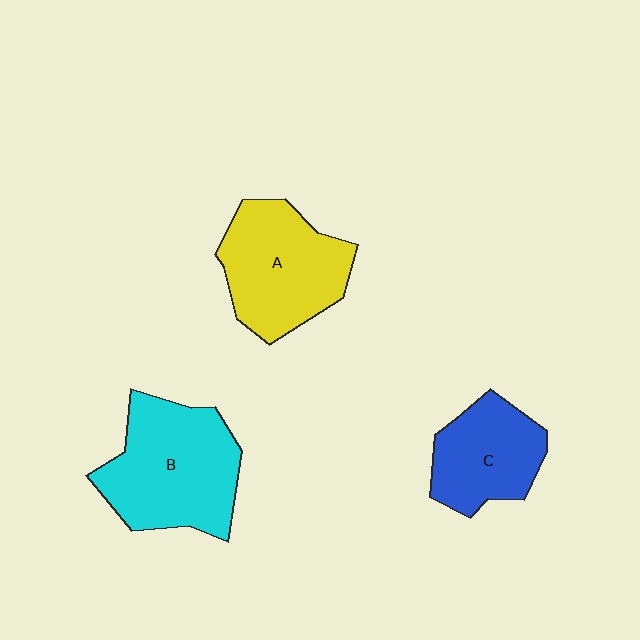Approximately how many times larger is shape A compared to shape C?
Approximately 1.3 times.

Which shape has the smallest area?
Shape C (blue).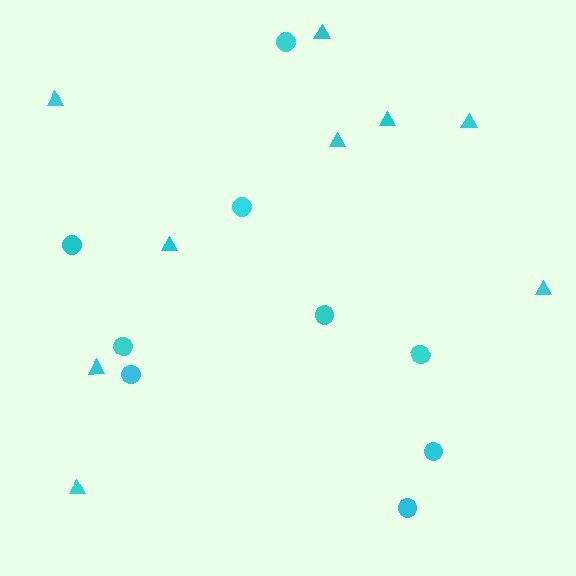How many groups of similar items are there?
There are 2 groups: one group of triangles (9) and one group of circles (9).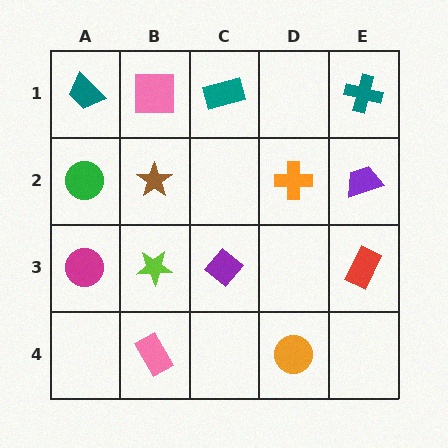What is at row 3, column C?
A purple diamond.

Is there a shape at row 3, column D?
No, that cell is empty.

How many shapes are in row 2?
4 shapes.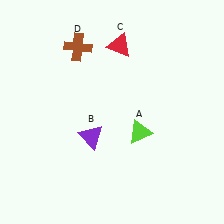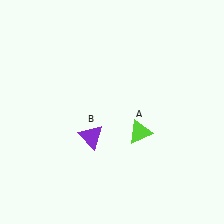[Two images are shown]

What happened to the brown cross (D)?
The brown cross (D) was removed in Image 2. It was in the top-left area of Image 1.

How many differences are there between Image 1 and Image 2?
There are 2 differences between the two images.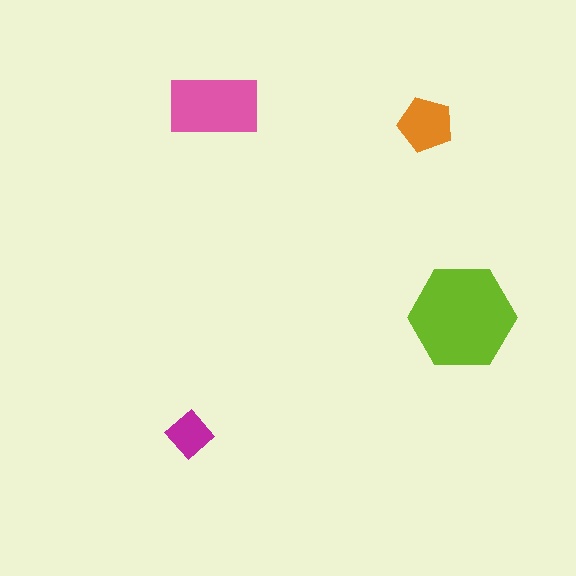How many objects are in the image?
There are 4 objects in the image.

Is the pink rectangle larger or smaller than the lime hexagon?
Smaller.